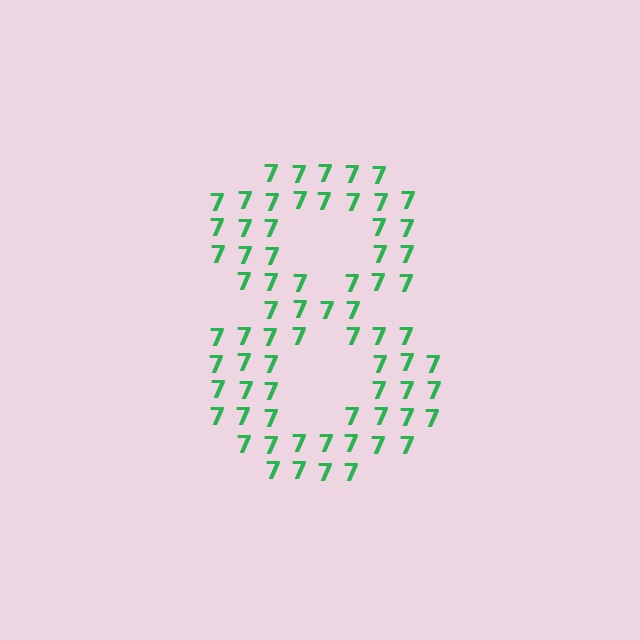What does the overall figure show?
The overall figure shows the digit 8.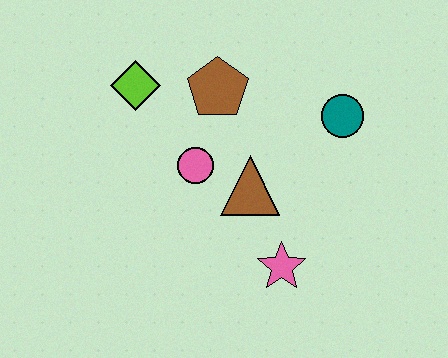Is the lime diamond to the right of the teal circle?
No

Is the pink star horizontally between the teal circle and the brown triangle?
Yes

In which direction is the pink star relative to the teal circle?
The pink star is below the teal circle.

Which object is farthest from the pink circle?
The teal circle is farthest from the pink circle.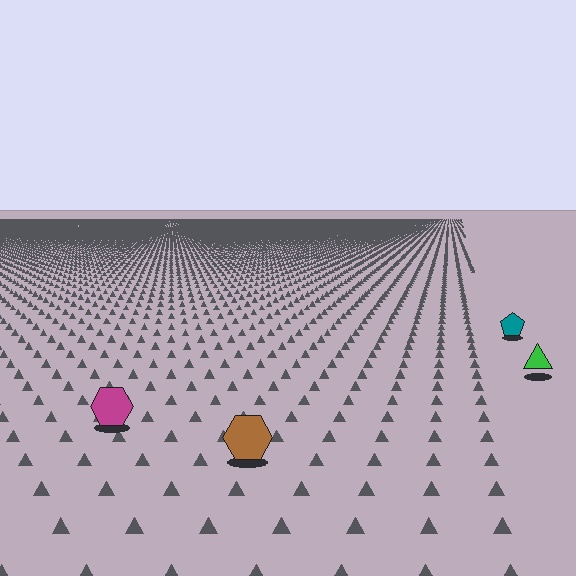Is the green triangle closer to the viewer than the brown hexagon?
No. The brown hexagon is closer — you can tell from the texture gradient: the ground texture is coarser near it.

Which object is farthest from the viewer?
The teal pentagon is farthest from the viewer. It appears smaller and the ground texture around it is denser.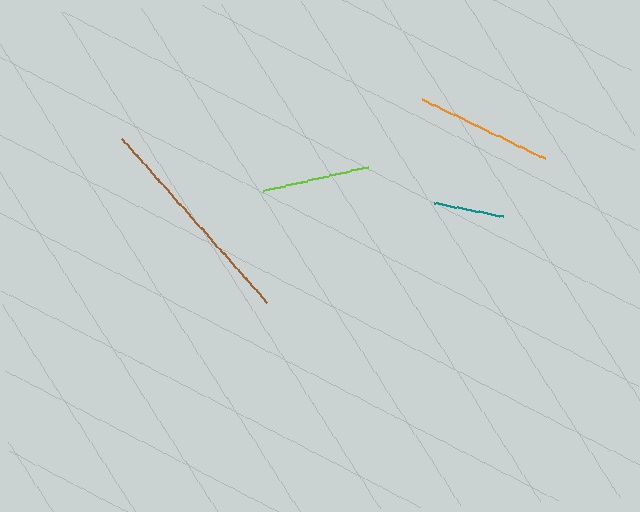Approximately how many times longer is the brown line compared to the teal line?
The brown line is approximately 3.0 times the length of the teal line.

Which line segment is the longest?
The brown line is the longest at approximately 218 pixels.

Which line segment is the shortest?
The teal line is the shortest at approximately 72 pixels.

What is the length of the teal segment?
The teal segment is approximately 72 pixels long.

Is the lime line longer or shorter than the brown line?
The brown line is longer than the lime line.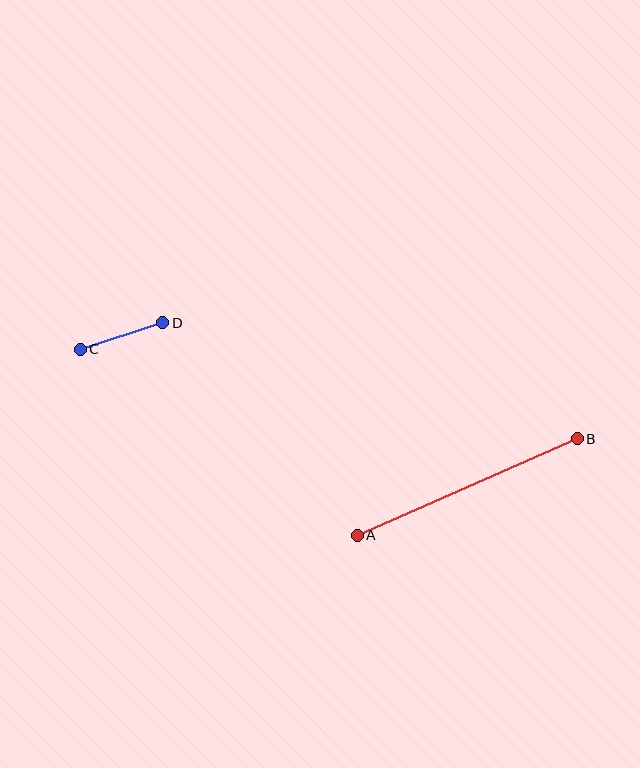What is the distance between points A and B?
The distance is approximately 240 pixels.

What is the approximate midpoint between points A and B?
The midpoint is at approximately (467, 487) pixels.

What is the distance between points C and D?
The distance is approximately 86 pixels.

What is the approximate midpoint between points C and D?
The midpoint is at approximately (121, 336) pixels.